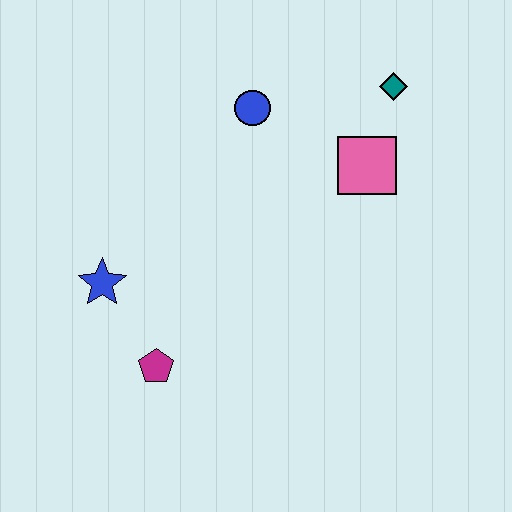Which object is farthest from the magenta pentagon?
The teal diamond is farthest from the magenta pentagon.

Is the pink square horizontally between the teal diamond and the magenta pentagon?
Yes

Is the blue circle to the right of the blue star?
Yes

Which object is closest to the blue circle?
The pink square is closest to the blue circle.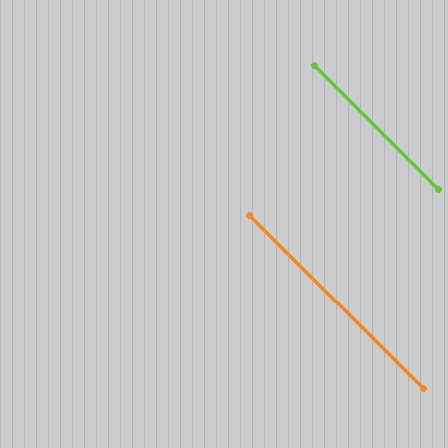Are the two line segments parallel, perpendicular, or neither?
Parallel — their directions differ by only 0.1°.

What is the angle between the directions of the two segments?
Approximately 0 degrees.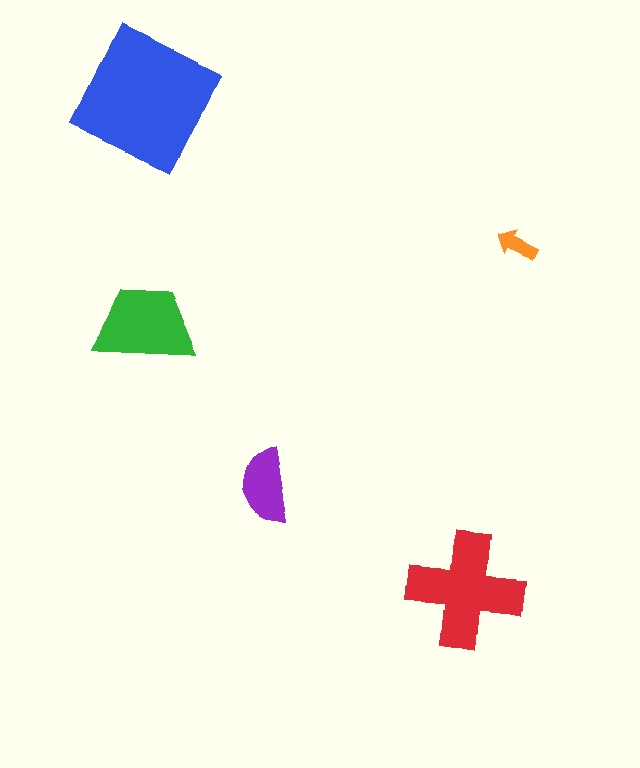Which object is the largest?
The blue square.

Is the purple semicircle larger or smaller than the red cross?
Smaller.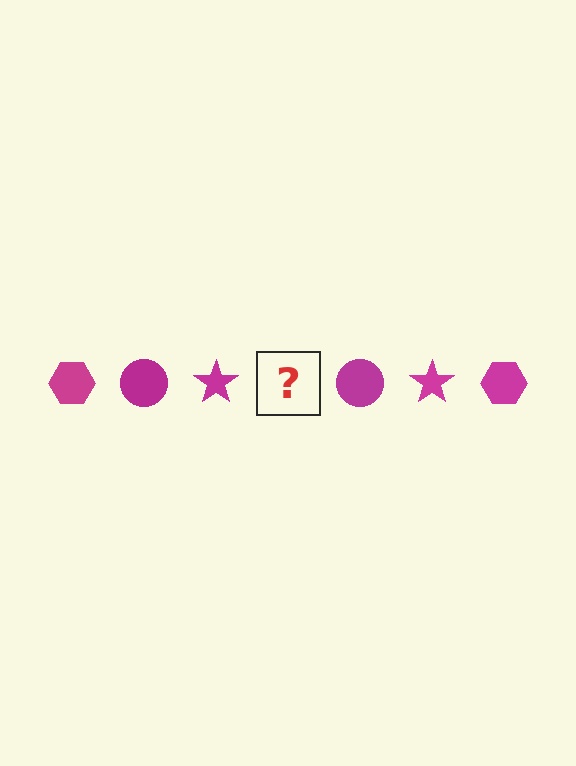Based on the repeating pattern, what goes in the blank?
The blank should be a magenta hexagon.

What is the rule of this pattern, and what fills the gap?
The rule is that the pattern cycles through hexagon, circle, star shapes in magenta. The gap should be filled with a magenta hexagon.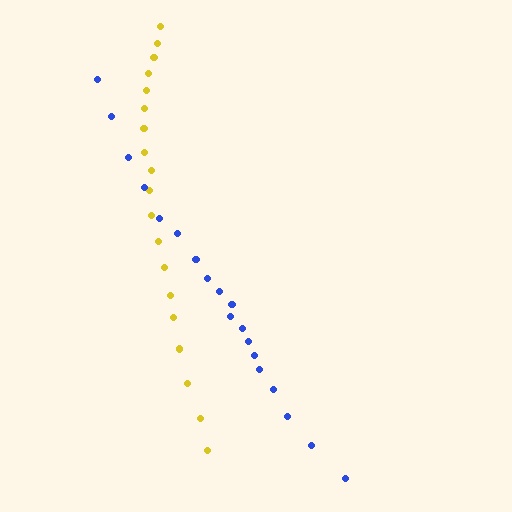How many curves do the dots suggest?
There are 2 distinct paths.